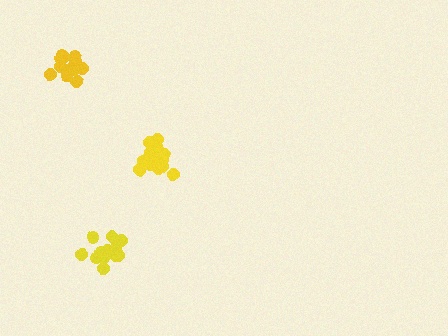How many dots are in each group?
Group 1: 15 dots, Group 2: 14 dots, Group 3: 13 dots (42 total).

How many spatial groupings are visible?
There are 3 spatial groupings.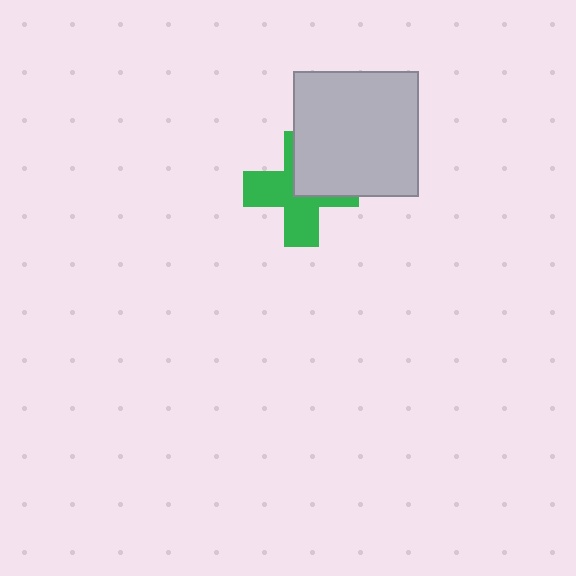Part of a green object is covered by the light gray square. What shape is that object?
It is a cross.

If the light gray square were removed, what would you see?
You would see the complete green cross.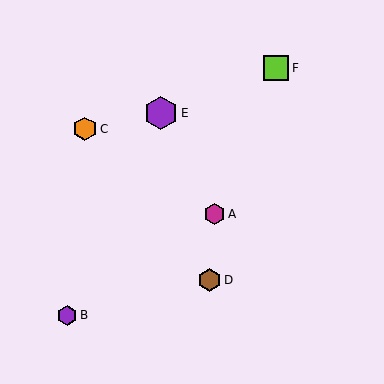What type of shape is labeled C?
Shape C is an orange hexagon.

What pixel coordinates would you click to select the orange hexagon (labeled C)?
Click at (85, 129) to select the orange hexagon C.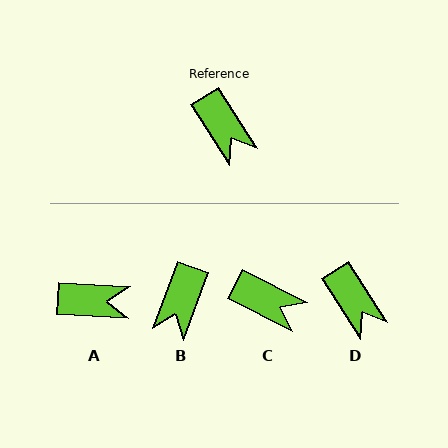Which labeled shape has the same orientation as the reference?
D.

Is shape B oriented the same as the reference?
No, it is off by about 53 degrees.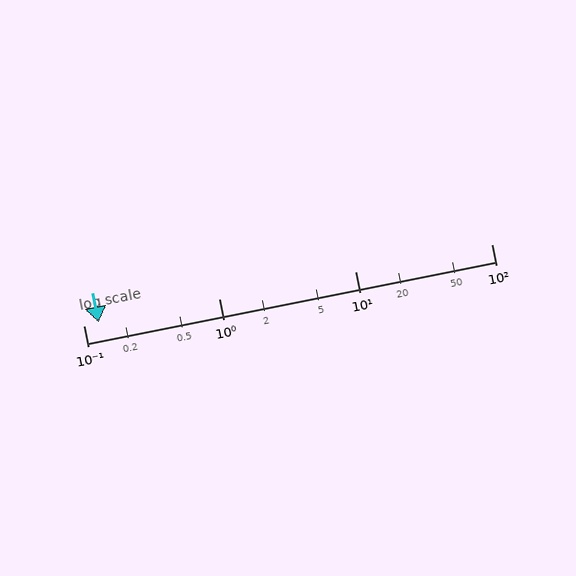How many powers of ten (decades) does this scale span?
The scale spans 3 decades, from 0.1 to 100.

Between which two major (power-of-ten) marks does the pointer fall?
The pointer is between 0.1 and 1.